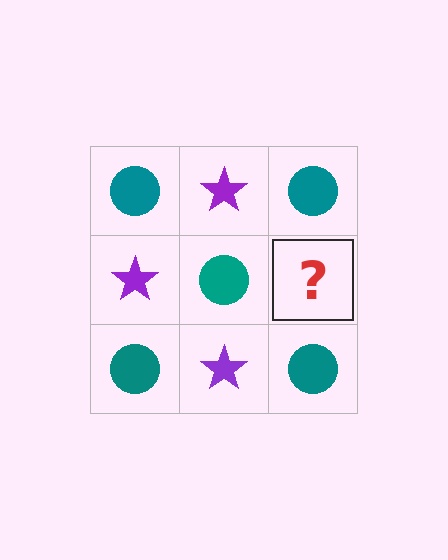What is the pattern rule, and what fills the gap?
The rule is that it alternates teal circle and purple star in a checkerboard pattern. The gap should be filled with a purple star.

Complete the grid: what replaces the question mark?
The question mark should be replaced with a purple star.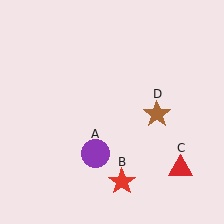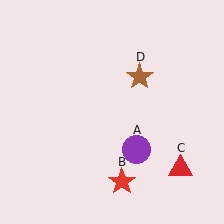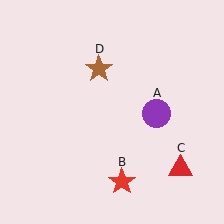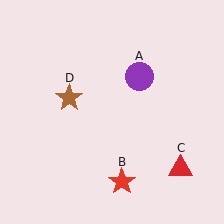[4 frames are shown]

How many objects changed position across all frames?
2 objects changed position: purple circle (object A), brown star (object D).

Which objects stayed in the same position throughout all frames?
Red star (object B) and red triangle (object C) remained stationary.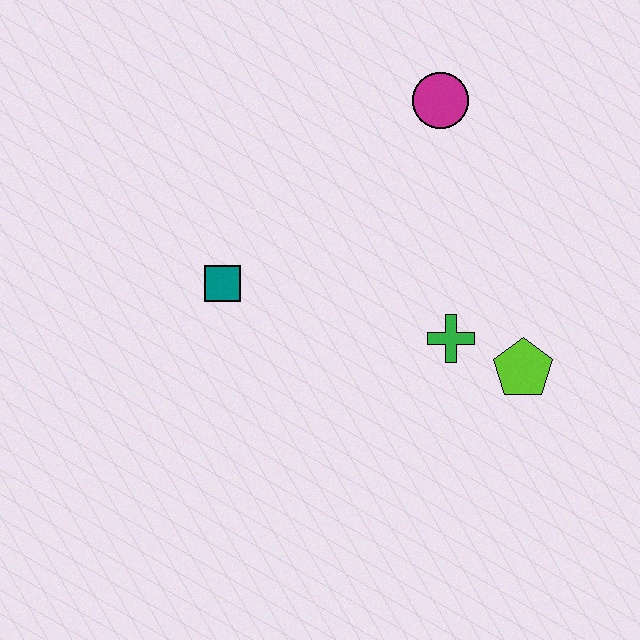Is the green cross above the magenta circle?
No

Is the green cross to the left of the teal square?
No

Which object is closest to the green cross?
The lime pentagon is closest to the green cross.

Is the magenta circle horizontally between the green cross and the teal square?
Yes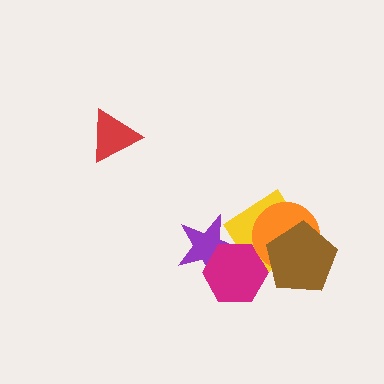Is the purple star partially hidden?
Yes, it is partially covered by another shape.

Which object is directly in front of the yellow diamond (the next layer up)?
The magenta hexagon is directly in front of the yellow diamond.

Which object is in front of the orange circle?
The brown pentagon is in front of the orange circle.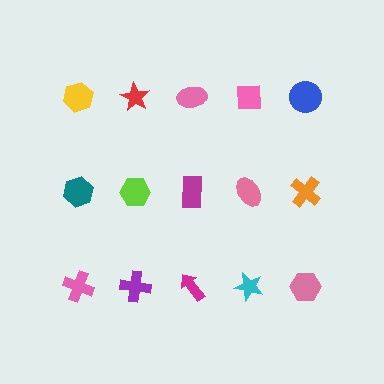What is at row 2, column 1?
A teal hexagon.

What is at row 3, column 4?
A cyan star.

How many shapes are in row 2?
5 shapes.